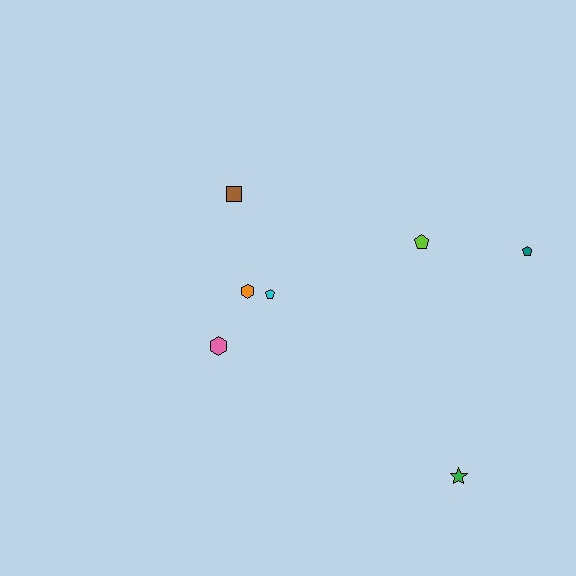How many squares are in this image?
There is 1 square.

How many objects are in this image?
There are 7 objects.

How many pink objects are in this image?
There is 1 pink object.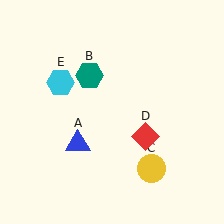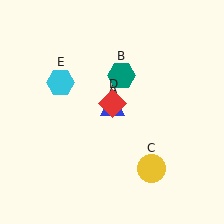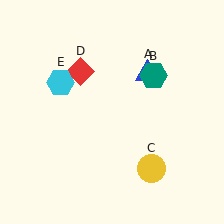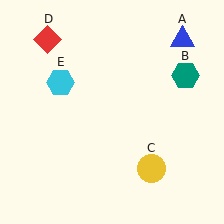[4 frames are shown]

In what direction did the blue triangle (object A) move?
The blue triangle (object A) moved up and to the right.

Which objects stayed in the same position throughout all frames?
Yellow circle (object C) and cyan hexagon (object E) remained stationary.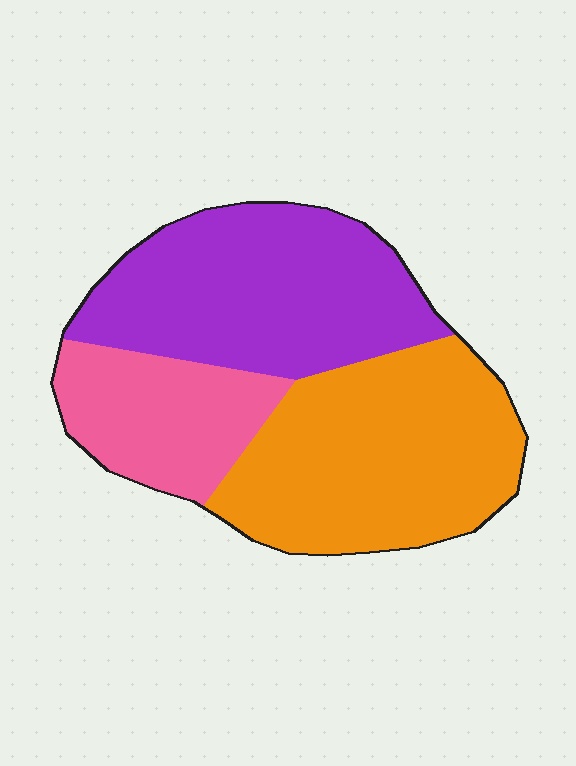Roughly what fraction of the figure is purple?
Purple takes up about three eighths (3/8) of the figure.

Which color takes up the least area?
Pink, at roughly 20%.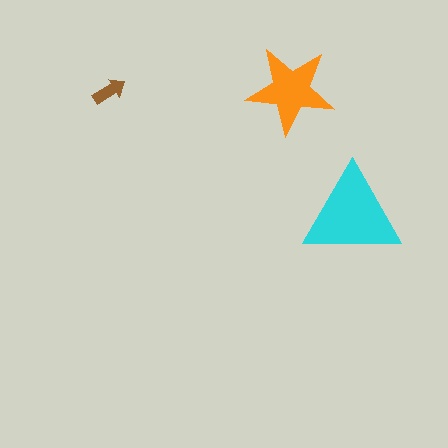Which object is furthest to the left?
The brown arrow is leftmost.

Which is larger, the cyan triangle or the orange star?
The cyan triangle.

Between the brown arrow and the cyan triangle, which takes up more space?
The cyan triangle.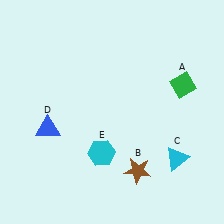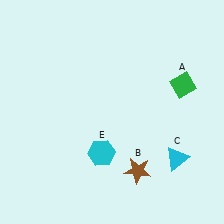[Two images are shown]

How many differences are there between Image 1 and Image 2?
There is 1 difference between the two images.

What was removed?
The blue triangle (D) was removed in Image 2.